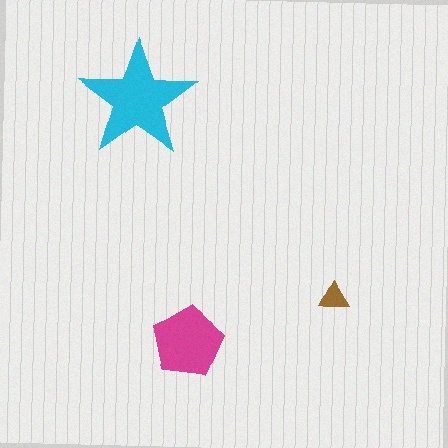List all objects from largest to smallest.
The cyan star, the magenta pentagon, the brown triangle.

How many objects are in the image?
There are 3 objects in the image.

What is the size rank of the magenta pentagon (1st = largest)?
2nd.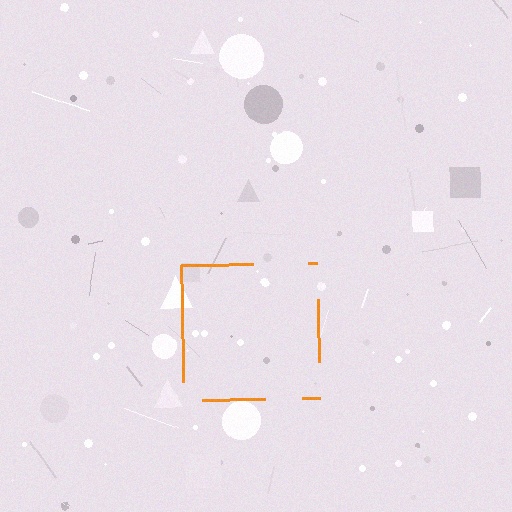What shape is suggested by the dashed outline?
The dashed outline suggests a square.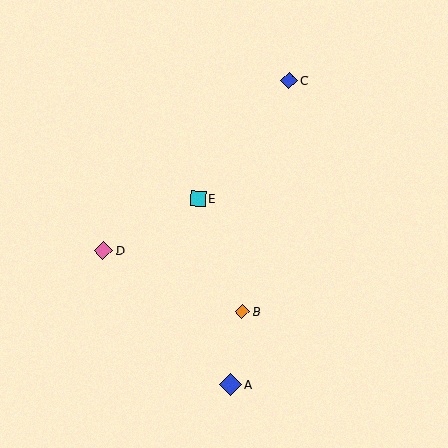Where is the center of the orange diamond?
The center of the orange diamond is at (242, 312).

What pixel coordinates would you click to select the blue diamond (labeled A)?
Click at (231, 385) to select the blue diamond A.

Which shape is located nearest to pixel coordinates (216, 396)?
The blue diamond (labeled A) at (231, 385) is nearest to that location.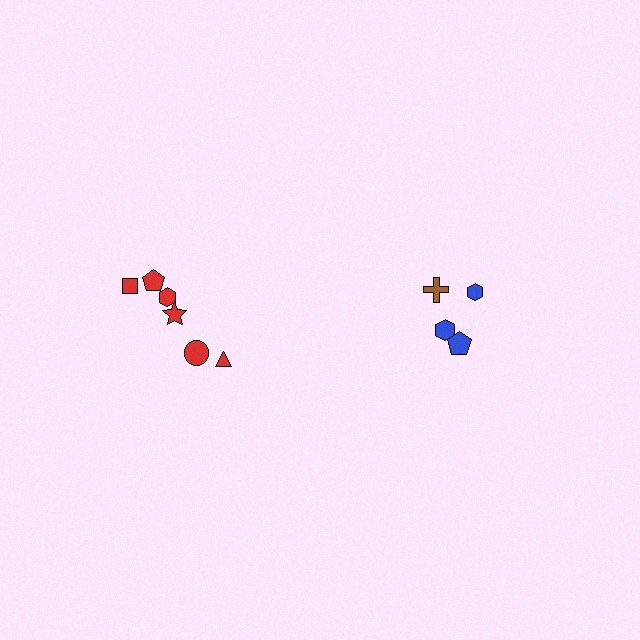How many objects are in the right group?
There are 4 objects.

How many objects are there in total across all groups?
There are 10 objects.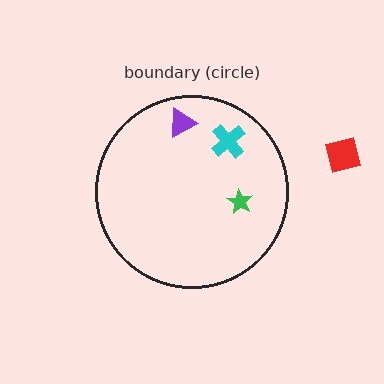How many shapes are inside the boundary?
3 inside, 1 outside.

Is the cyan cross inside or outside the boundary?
Inside.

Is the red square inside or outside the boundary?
Outside.